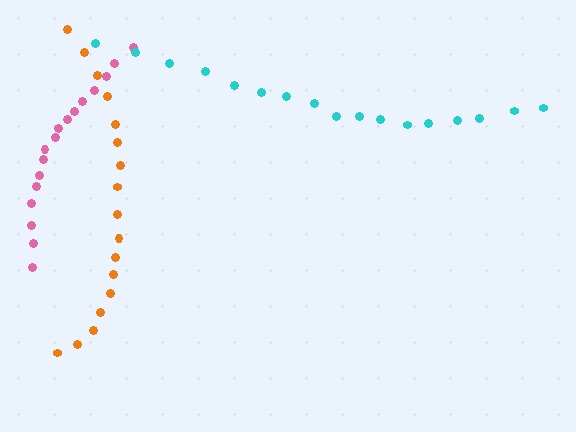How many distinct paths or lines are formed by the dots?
There are 3 distinct paths.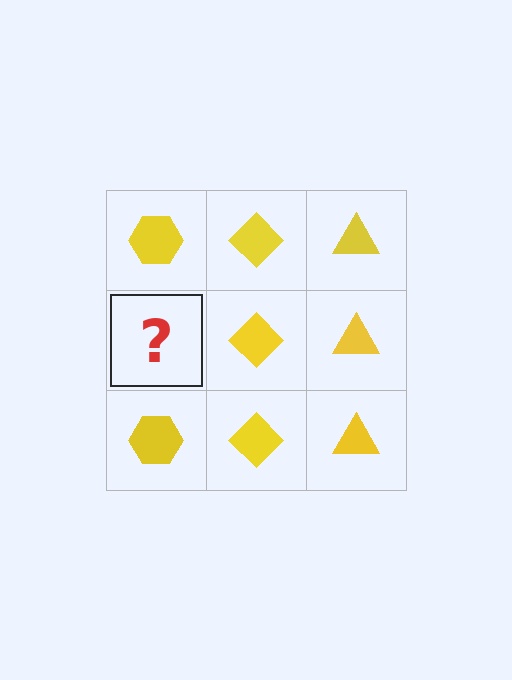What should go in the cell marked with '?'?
The missing cell should contain a yellow hexagon.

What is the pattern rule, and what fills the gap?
The rule is that each column has a consistent shape. The gap should be filled with a yellow hexagon.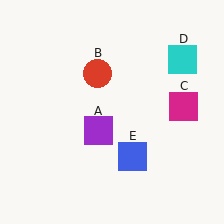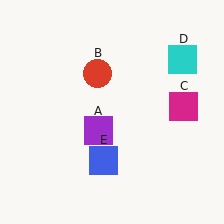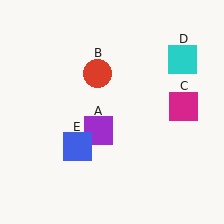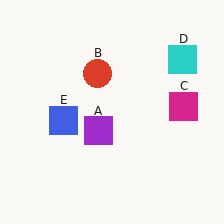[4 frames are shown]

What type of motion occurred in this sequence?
The blue square (object E) rotated clockwise around the center of the scene.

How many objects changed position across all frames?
1 object changed position: blue square (object E).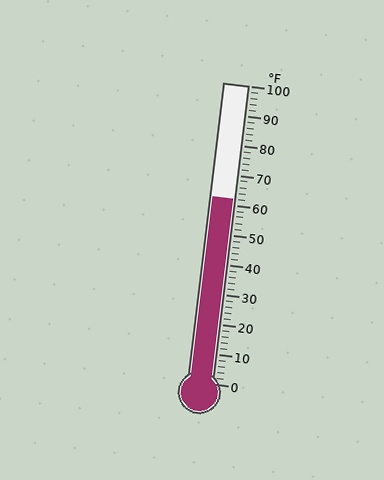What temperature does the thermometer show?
The thermometer shows approximately 62°F.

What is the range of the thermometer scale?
The thermometer scale ranges from 0°F to 100°F.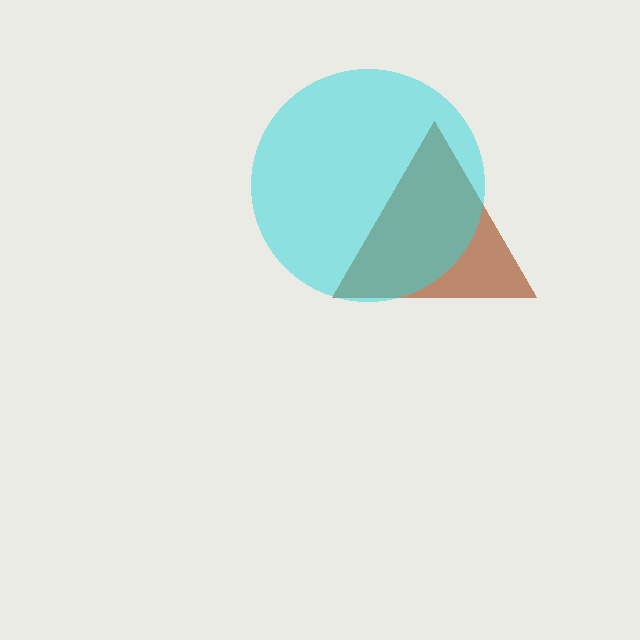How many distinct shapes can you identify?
There are 2 distinct shapes: a brown triangle, a cyan circle.